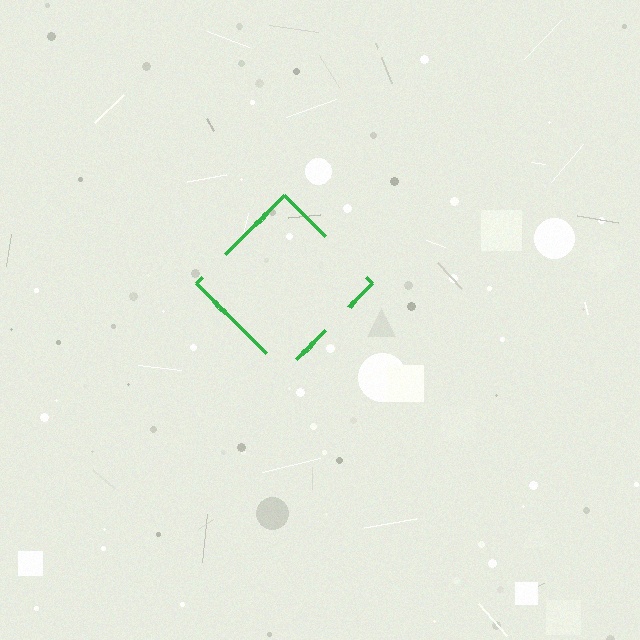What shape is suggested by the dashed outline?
The dashed outline suggests a diamond.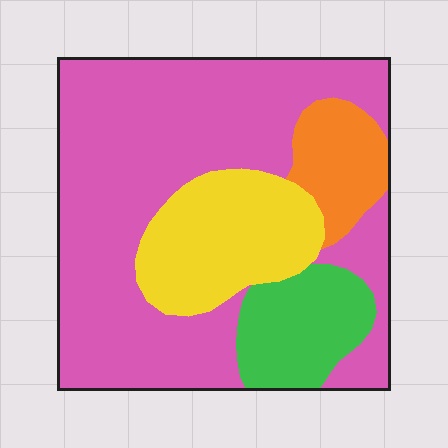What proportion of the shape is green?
Green takes up about one eighth (1/8) of the shape.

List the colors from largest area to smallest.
From largest to smallest: pink, yellow, green, orange.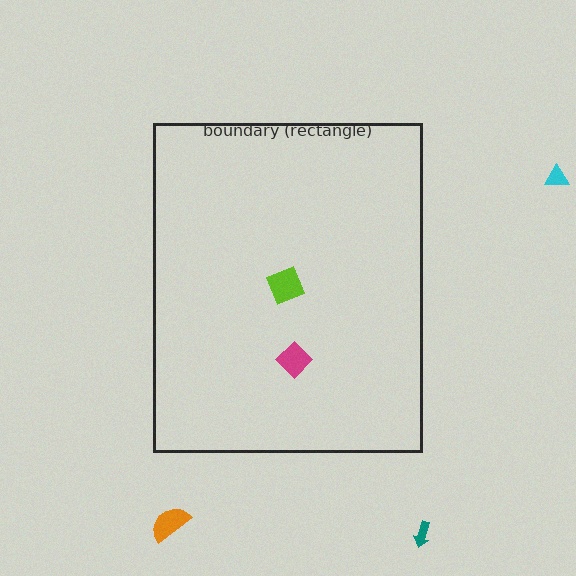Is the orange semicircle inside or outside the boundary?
Outside.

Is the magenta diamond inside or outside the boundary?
Inside.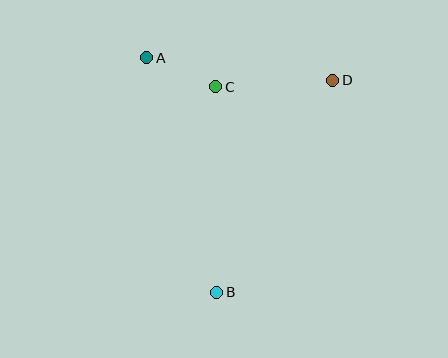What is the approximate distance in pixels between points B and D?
The distance between B and D is approximately 242 pixels.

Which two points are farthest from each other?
Points A and B are farthest from each other.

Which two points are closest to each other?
Points A and C are closest to each other.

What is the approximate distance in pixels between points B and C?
The distance between B and C is approximately 205 pixels.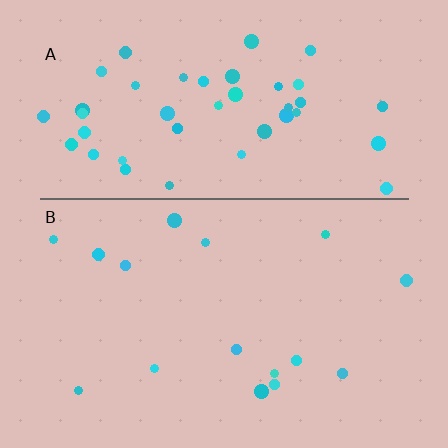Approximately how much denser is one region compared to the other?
Approximately 2.8× — region A over region B.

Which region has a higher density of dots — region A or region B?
A (the top).